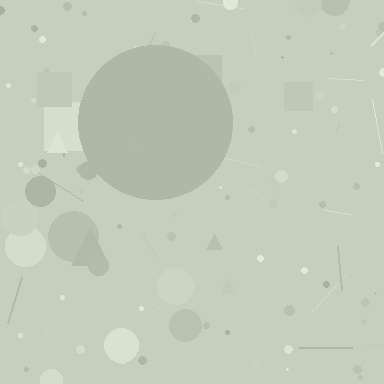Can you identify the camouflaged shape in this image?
The camouflaged shape is a circle.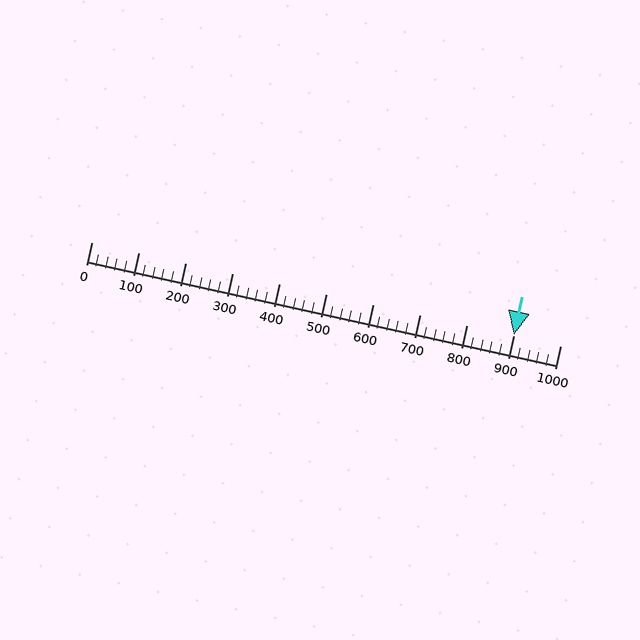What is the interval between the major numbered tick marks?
The major tick marks are spaced 100 units apart.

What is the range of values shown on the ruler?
The ruler shows values from 0 to 1000.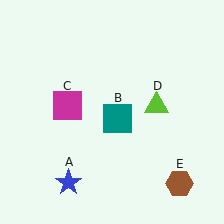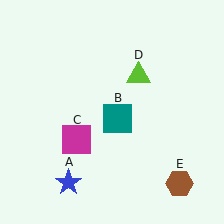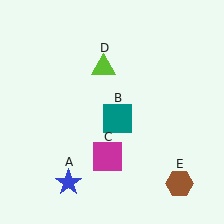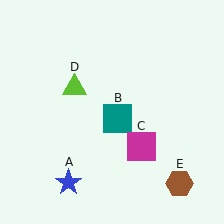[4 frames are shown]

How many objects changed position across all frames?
2 objects changed position: magenta square (object C), lime triangle (object D).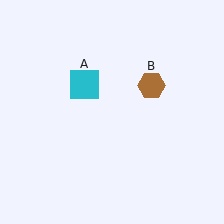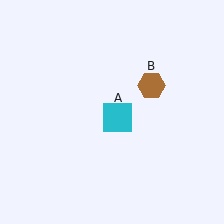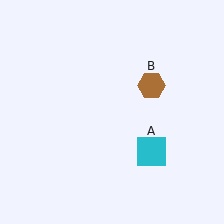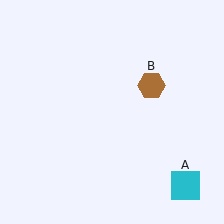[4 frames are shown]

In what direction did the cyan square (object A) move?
The cyan square (object A) moved down and to the right.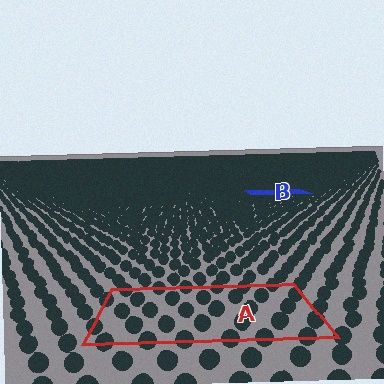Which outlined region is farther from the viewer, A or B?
Region B is farther from the viewer — the texture elements inside it appear smaller and more densely packed.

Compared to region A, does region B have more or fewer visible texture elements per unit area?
Region B has more texture elements per unit area — they are packed more densely because it is farther away.